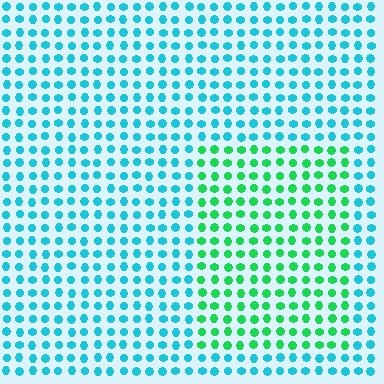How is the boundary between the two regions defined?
The boundary is defined purely by a slight shift in hue (about 48 degrees). Spacing, size, and orientation are identical on both sides.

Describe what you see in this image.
The image is filled with small cyan elements in a uniform arrangement. A rectangle-shaped region is visible where the elements are tinted to a slightly different hue, forming a subtle color boundary.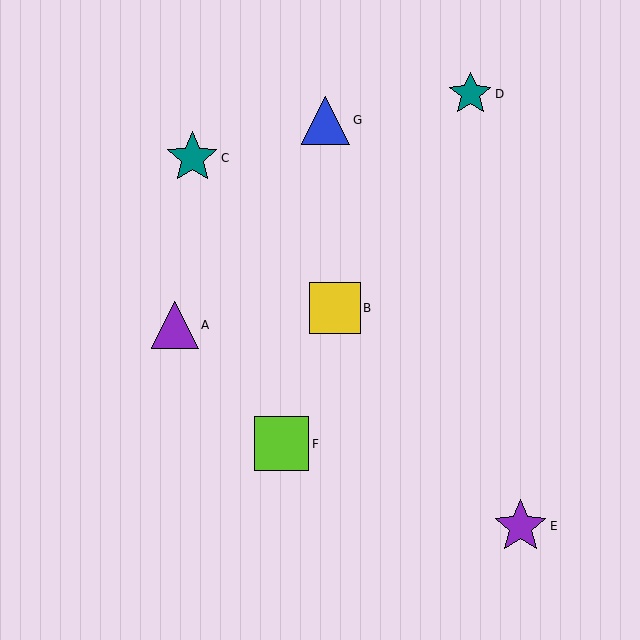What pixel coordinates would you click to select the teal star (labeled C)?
Click at (192, 158) to select the teal star C.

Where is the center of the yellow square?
The center of the yellow square is at (335, 308).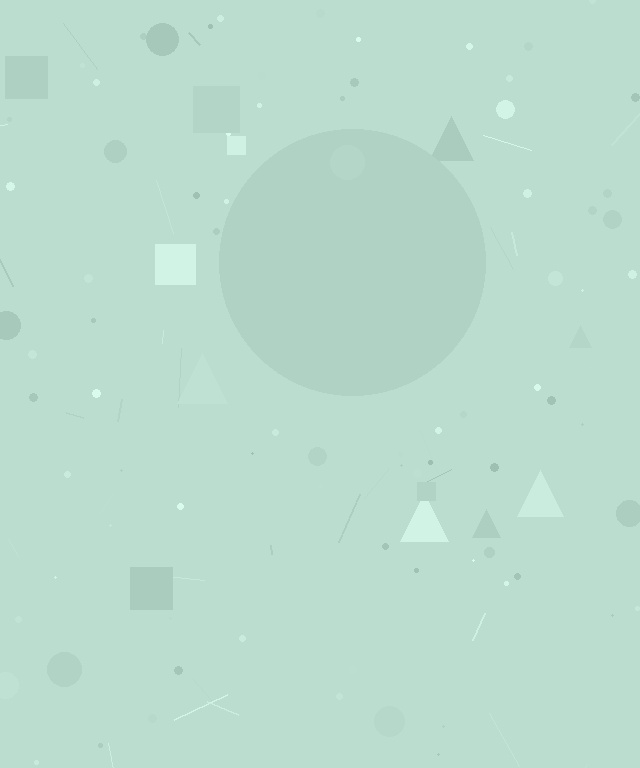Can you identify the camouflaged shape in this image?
The camouflaged shape is a circle.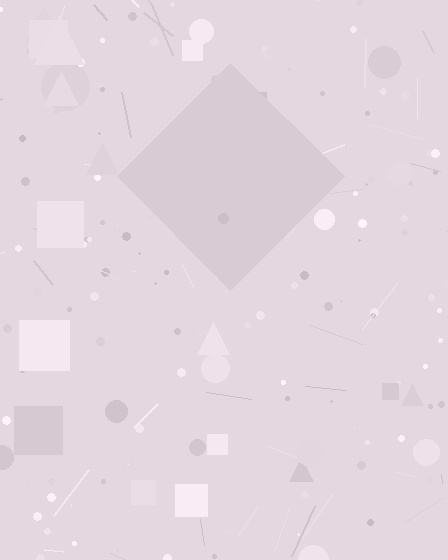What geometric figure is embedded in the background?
A diamond is embedded in the background.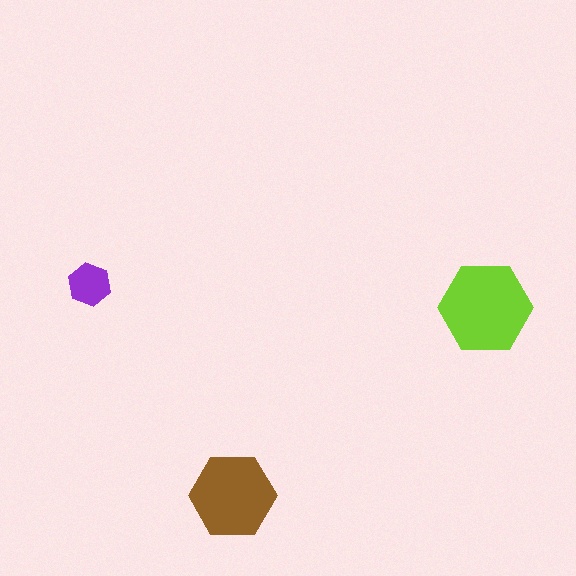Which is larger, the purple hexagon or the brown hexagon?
The brown one.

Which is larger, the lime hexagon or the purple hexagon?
The lime one.